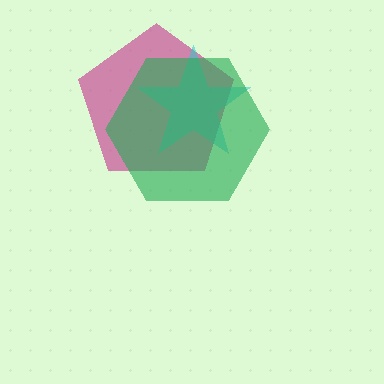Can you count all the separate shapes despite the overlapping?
Yes, there are 3 separate shapes.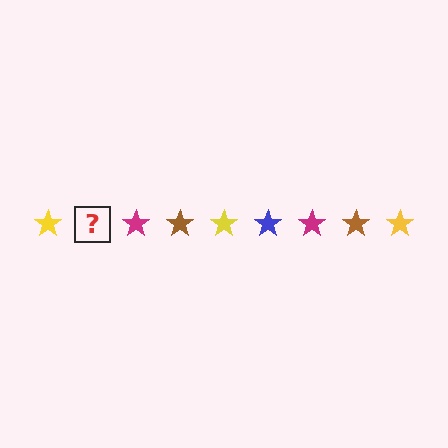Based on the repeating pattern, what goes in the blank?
The blank should be a blue star.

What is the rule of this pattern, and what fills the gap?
The rule is that the pattern cycles through yellow, blue, magenta, brown stars. The gap should be filled with a blue star.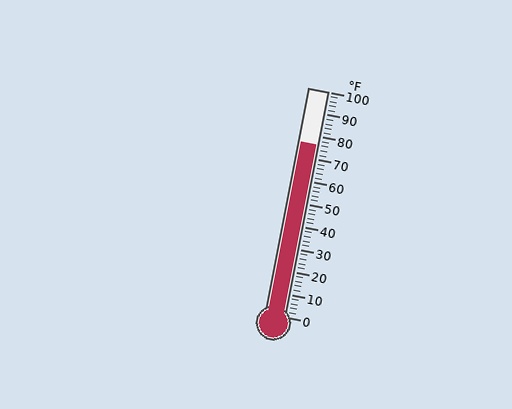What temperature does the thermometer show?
The thermometer shows approximately 76°F.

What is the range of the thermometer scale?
The thermometer scale ranges from 0°F to 100°F.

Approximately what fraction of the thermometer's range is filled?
The thermometer is filled to approximately 75% of its range.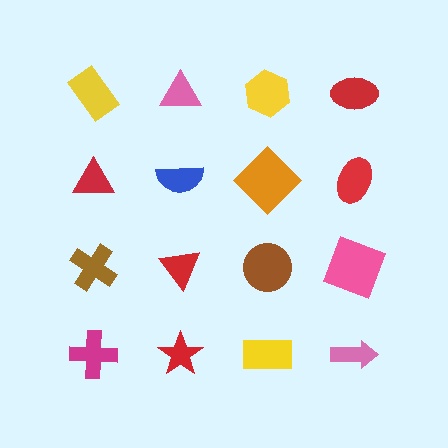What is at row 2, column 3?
An orange diamond.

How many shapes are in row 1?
4 shapes.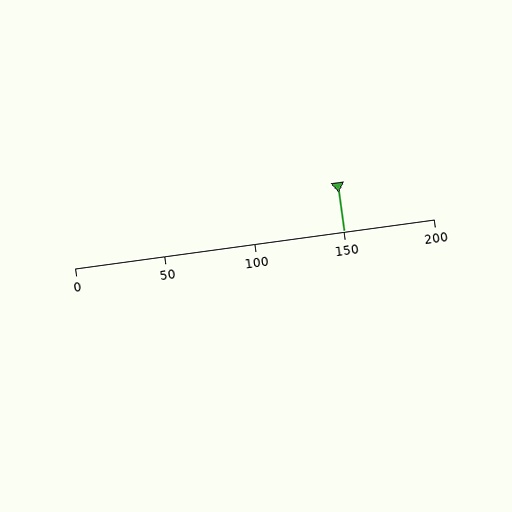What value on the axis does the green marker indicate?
The marker indicates approximately 150.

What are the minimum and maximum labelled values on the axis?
The axis runs from 0 to 200.